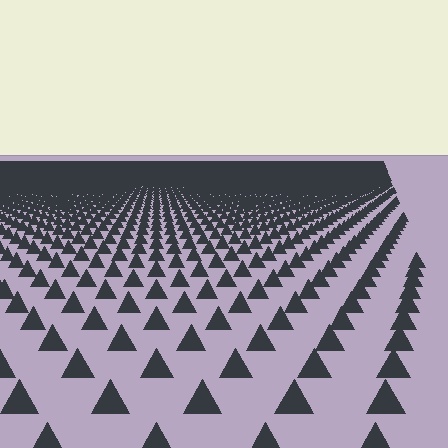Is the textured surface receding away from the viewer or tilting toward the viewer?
The surface is receding away from the viewer. Texture elements get smaller and denser toward the top.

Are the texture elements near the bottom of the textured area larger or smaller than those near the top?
Larger. Near the bottom, elements are closer to the viewer and appear at a bigger on-screen size.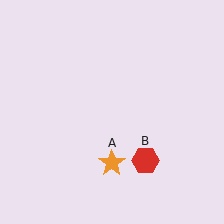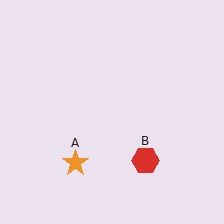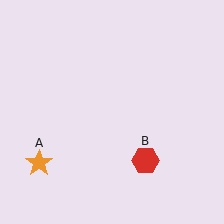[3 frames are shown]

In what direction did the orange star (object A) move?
The orange star (object A) moved left.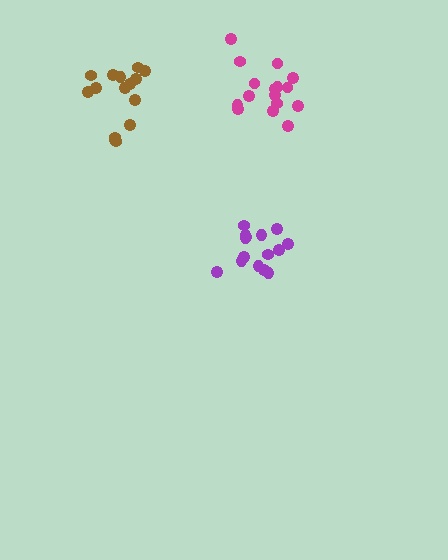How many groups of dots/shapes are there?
There are 3 groups.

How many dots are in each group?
Group 1: 16 dots, Group 2: 15 dots, Group 3: 15 dots (46 total).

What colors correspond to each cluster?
The clusters are colored: magenta, purple, brown.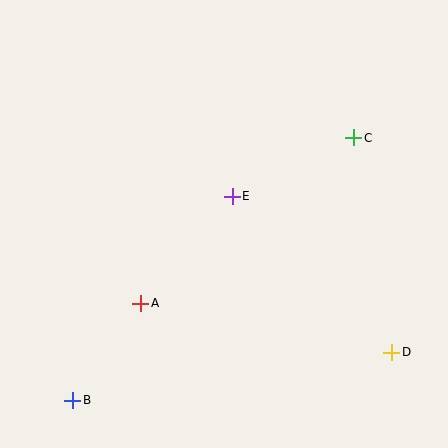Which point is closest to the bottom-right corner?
Point D is closest to the bottom-right corner.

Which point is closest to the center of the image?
Point E at (232, 196) is closest to the center.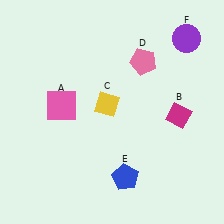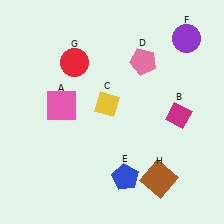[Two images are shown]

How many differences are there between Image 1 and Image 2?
There are 2 differences between the two images.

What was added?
A red circle (G), a brown square (H) were added in Image 2.